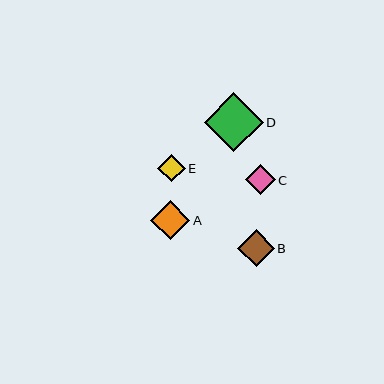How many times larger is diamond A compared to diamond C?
Diamond A is approximately 1.3 times the size of diamond C.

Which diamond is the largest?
Diamond D is the largest with a size of approximately 59 pixels.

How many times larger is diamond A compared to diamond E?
Diamond A is approximately 1.4 times the size of diamond E.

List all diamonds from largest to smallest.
From largest to smallest: D, A, B, C, E.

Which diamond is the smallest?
Diamond E is the smallest with a size of approximately 27 pixels.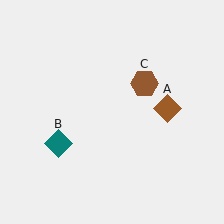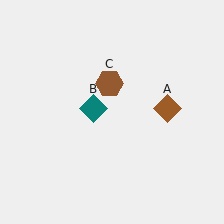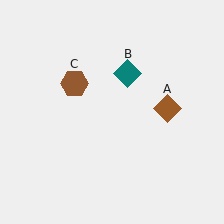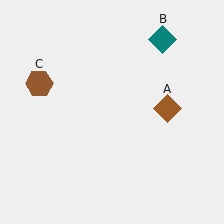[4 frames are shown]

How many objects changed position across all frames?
2 objects changed position: teal diamond (object B), brown hexagon (object C).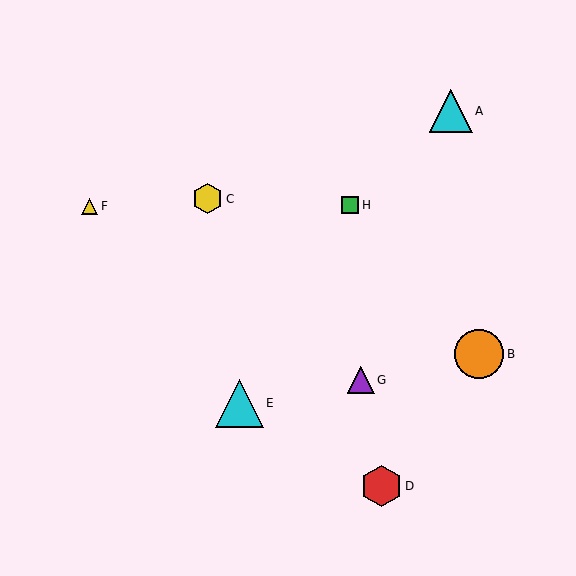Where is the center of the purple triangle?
The center of the purple triangle is at (361, 380).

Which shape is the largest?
The orange circle (labeled B) is the largest.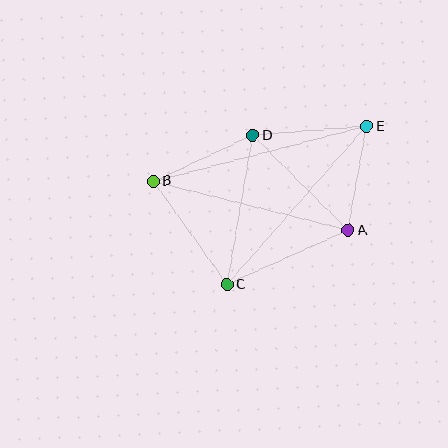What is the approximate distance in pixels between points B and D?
The distance between B and D is approximately 110 pixels.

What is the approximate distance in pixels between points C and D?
The distance between C and D is approximately 152 pixels.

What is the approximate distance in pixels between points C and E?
The distance between C and E is approximately 211 pixels.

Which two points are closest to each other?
Points A and E are closest to each other.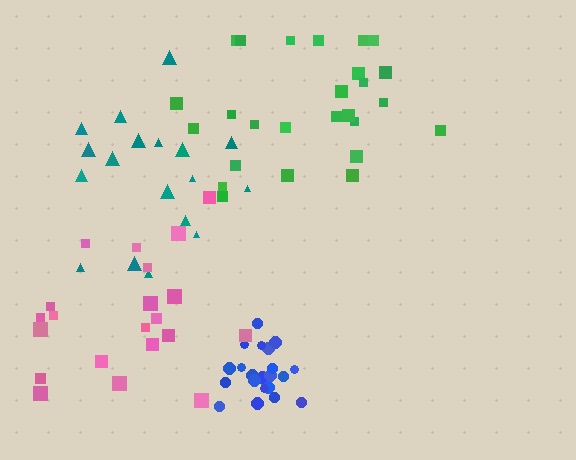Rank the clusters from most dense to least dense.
blue, teal, green, pink.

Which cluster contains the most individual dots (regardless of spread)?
Green (26).